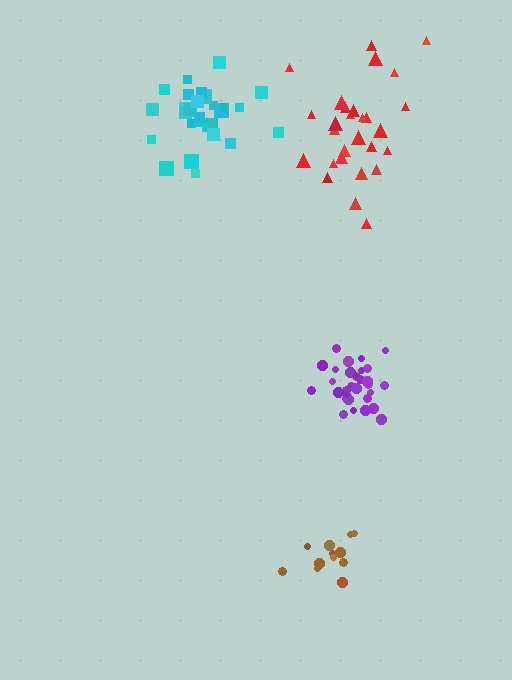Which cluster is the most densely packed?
Purple.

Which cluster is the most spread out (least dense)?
Red.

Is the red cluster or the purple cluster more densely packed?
Purple.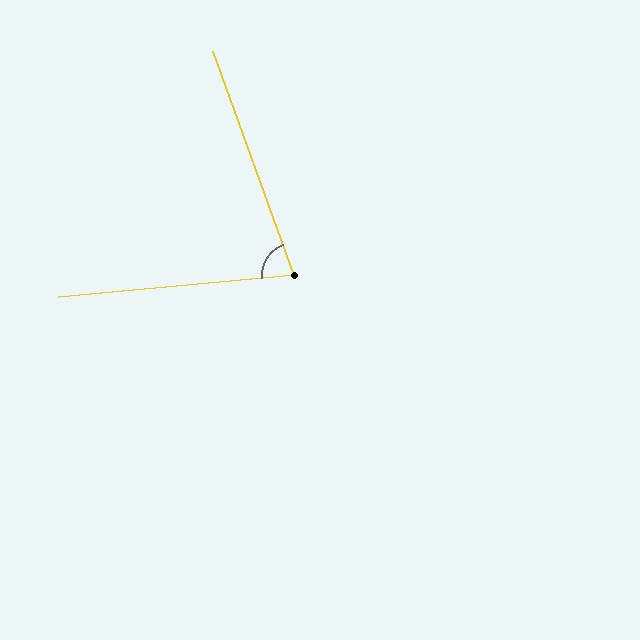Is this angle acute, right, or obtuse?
It is acute.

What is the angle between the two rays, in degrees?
Approximately 76 degrees.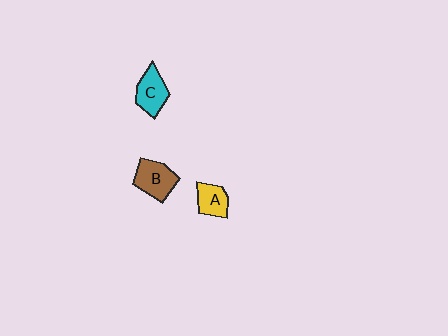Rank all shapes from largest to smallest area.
From largest to smallest: B (brown), C (cyan), A (yellow).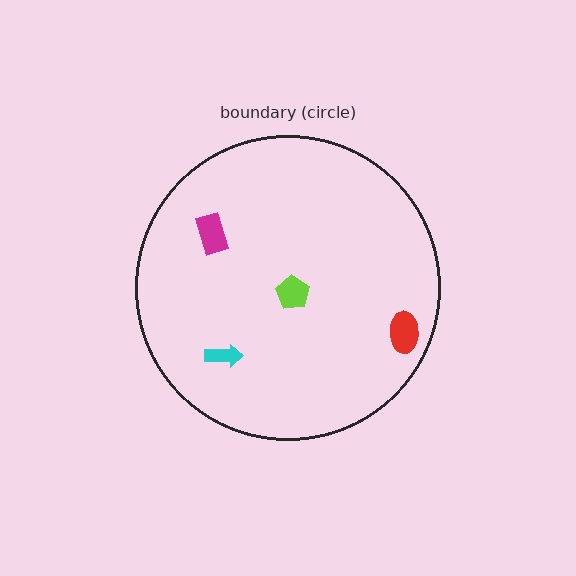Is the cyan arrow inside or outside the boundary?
Inside.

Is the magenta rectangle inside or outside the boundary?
Inside.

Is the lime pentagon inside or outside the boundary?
Inside.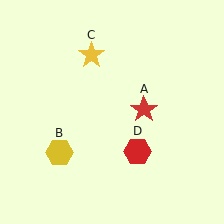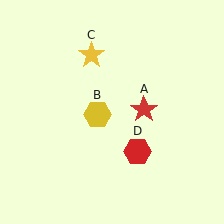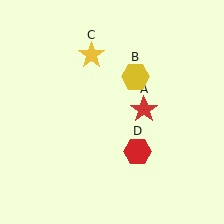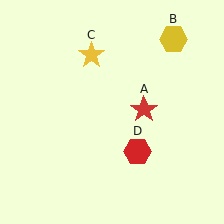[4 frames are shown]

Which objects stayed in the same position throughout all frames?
Red star (object A) and yellow star (object C) and red hexagon (object D) remained stationary.